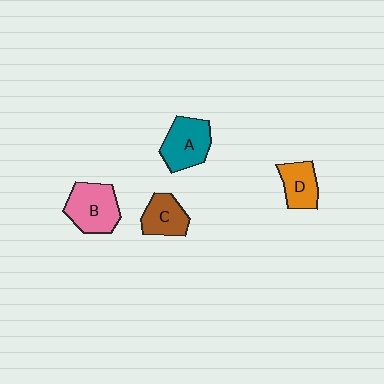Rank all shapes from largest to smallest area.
From largest to smallest: B (pink), A (teal), C (brown), D (orange).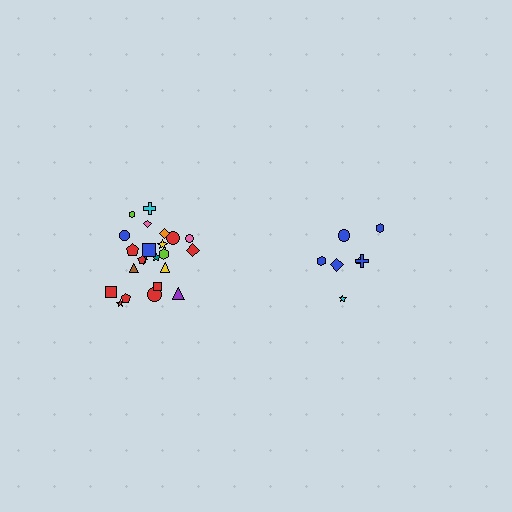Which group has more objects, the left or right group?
The left group.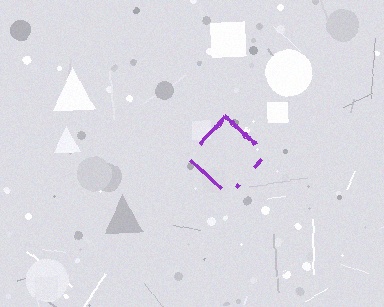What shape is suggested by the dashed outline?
The dashed outline suggests a diamond.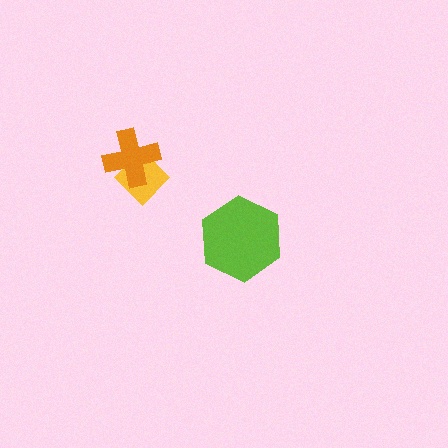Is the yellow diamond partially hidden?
Yes, it is partially covered by another shape.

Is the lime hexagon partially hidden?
No, no other shape covers it.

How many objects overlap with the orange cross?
1 object overlaps with the orange cross.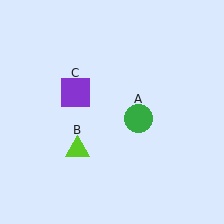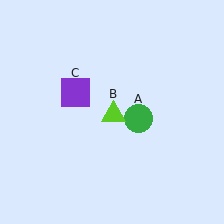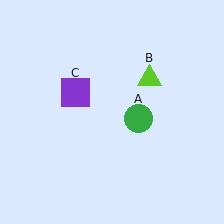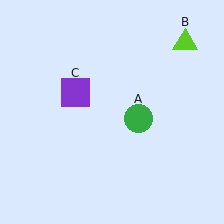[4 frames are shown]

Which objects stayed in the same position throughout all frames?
Green circle (object A) and purple square (object C) remained stationary.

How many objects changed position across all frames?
1 object changed position: lime triangle (object B).